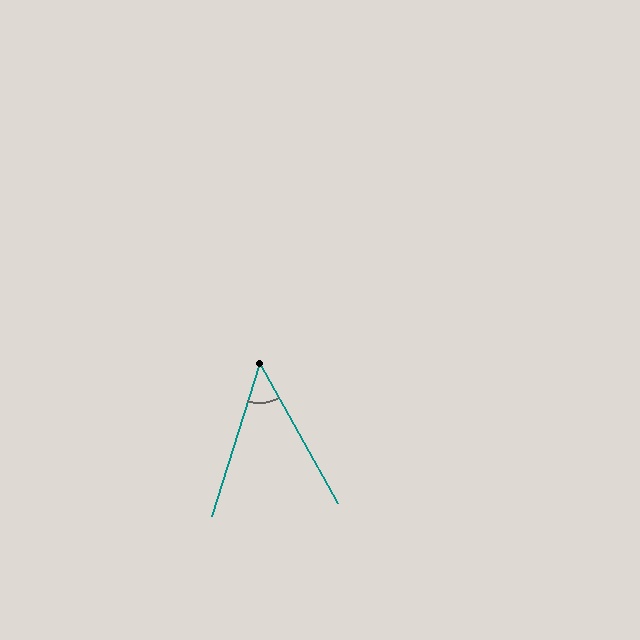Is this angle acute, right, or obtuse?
It is acute.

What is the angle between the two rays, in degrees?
Approximately 47 degrees.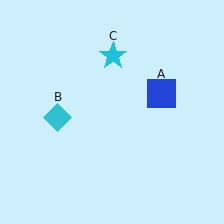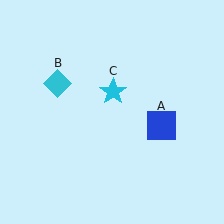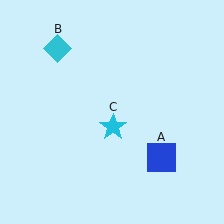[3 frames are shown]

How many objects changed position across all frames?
3 objects changed position: blue square (object A), cyan diamond (object B), cyan star (object C).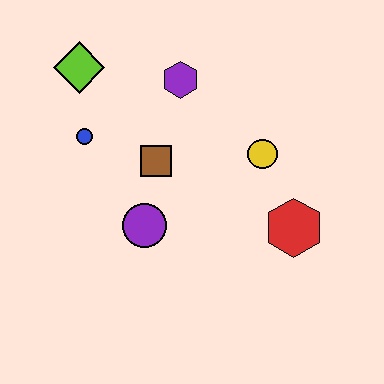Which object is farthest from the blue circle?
The red hexagon is farthest from the blue circle.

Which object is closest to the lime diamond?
The blue circle is closest to the lime diamond.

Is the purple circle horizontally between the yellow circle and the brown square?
No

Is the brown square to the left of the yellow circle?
Yes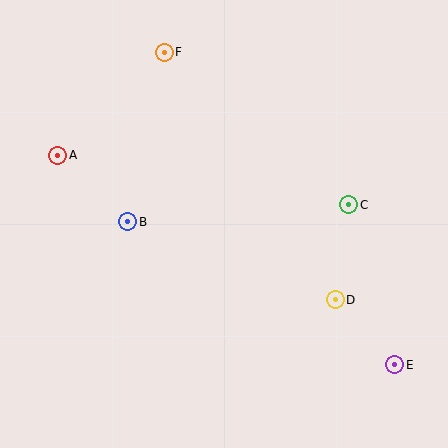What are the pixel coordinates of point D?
Point D is at (335, 300).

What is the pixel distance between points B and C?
The distance between B and C is 222 pixels.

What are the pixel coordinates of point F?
Point F is at (164, 52).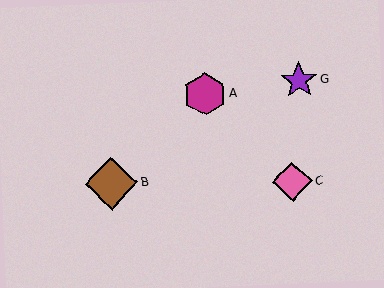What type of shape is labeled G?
Shape G is a purple star.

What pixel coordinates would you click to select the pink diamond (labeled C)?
Click at (292, 182) to select the pink diamond C.